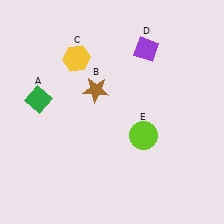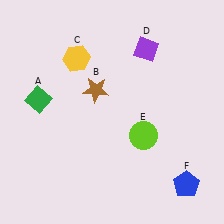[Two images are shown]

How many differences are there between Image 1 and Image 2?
There is 1 difference between the two images.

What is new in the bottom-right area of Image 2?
A blue pentagon (F) was added in the bottom-right area of Image 2.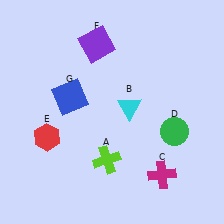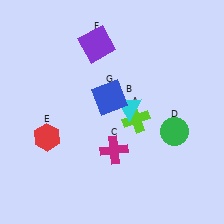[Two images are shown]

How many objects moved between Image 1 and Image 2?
3 objects moved between the two images.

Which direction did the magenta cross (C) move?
The magenta cross (C) moved left.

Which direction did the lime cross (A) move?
The lime cross (A) moved up.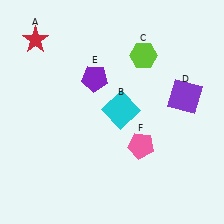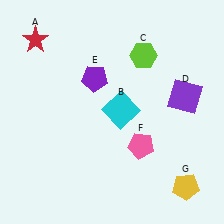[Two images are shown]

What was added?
A yellow pentagon (G) was added in Image 2.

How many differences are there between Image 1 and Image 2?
There is 1 difference between the two images.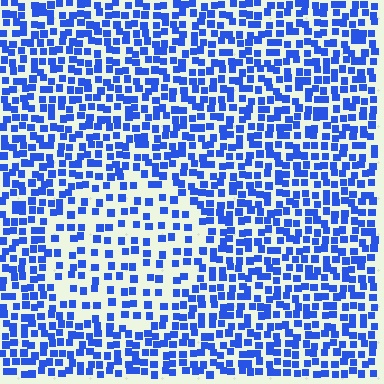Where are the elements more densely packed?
The elements are more densely packed outside the circle boundary.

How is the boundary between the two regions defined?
The boundary is defined by a change in element density (approximately 1.9x ratio). All elements are the same color, size, and shape.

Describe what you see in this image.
The image contains small blue elements arranged at two different densities. A circle-shaped region is visible where the elements are less densely packed than the surrounding area.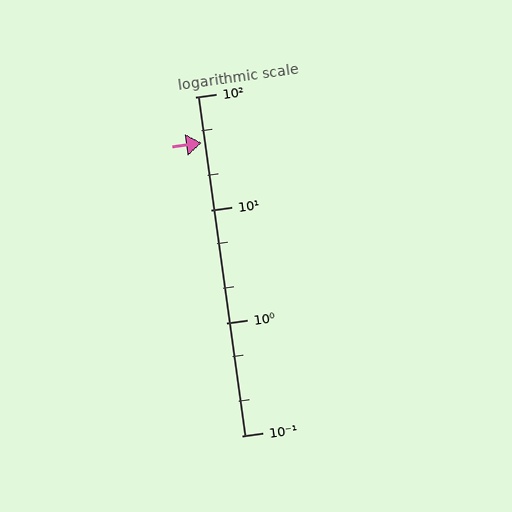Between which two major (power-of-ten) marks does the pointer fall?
The pointer is between 10 and 100.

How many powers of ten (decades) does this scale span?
The scale spans 3 decades, from 0.1 to 100.